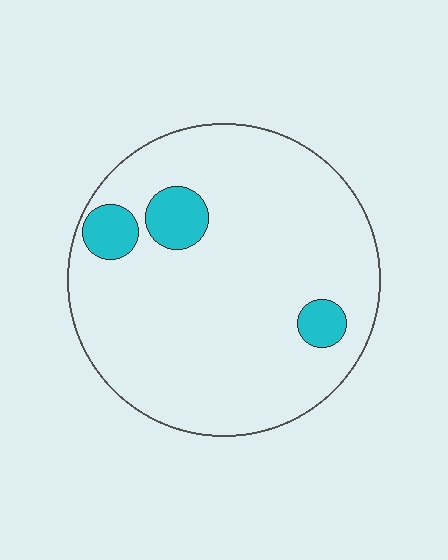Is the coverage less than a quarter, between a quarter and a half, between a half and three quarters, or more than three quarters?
Less than a quarter.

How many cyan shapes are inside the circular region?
3.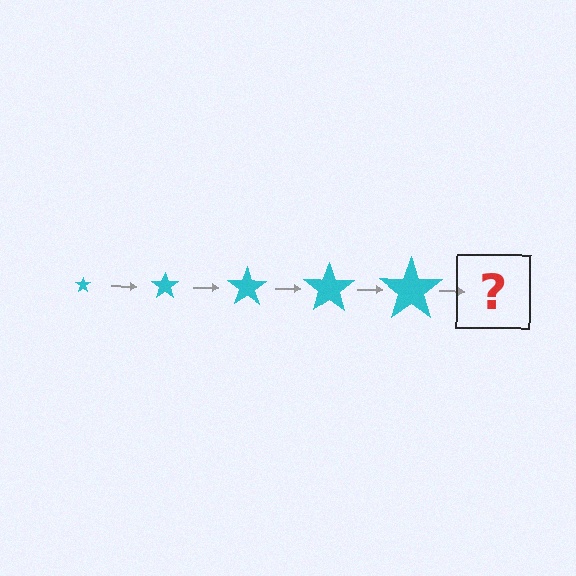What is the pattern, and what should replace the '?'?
The pattern is that the star gets progressively larger each step. The '?' should be a cyan star, larger than the previous one.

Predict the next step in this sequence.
The next step is a cyan star, larger than the previous one.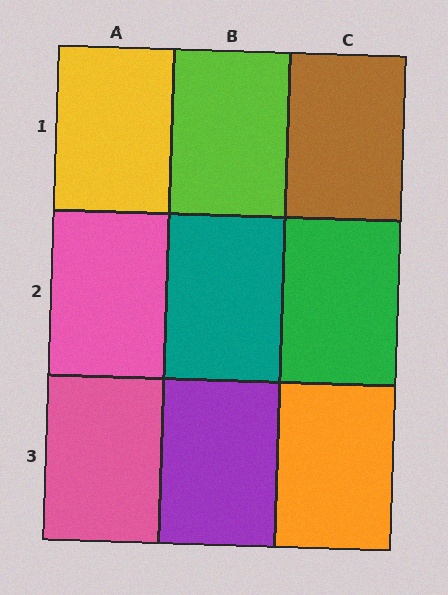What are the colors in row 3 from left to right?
Pink, purple, orange.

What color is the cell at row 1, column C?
Brown.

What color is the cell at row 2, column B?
Teal.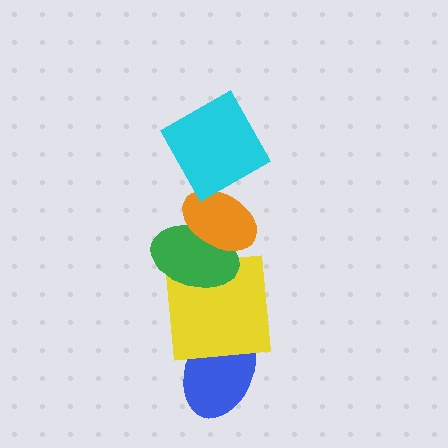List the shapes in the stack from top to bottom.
From top to bottom: the cyan square, the orange ellipse, the green ellipse, the yellow square, the blue ellipse.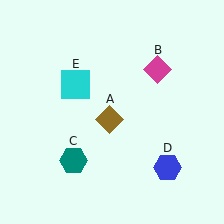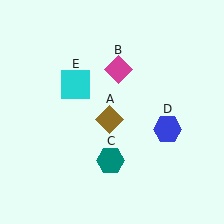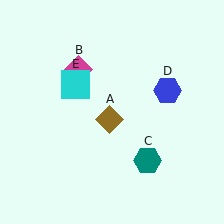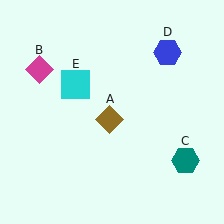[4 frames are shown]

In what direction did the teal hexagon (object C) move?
The teal hexagon (object C) moved right.